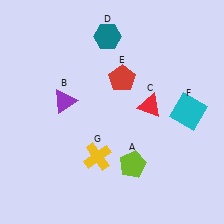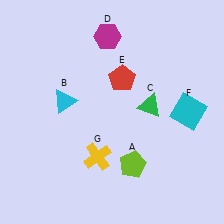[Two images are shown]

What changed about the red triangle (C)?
In Image 1, C is red. In Image 2, it changed to green.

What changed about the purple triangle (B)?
In Image 1, B is purple. In Image 2, it changed to cyan.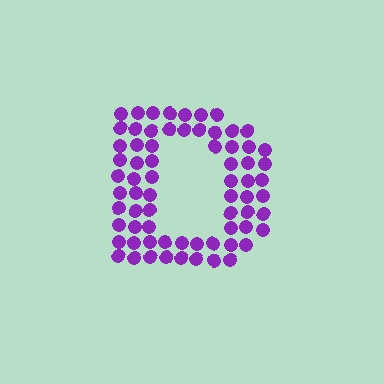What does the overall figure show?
The overall figure shows the letter D.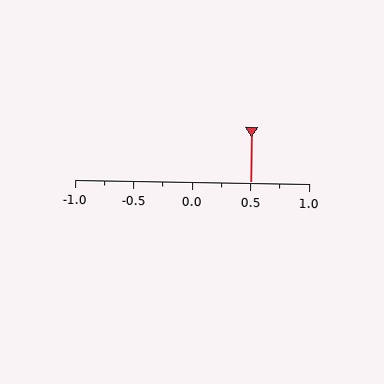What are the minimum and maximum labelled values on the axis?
The axis runs from -1.0 to 1.0.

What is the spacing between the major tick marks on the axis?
The major ticks are spaced 0.5 apart.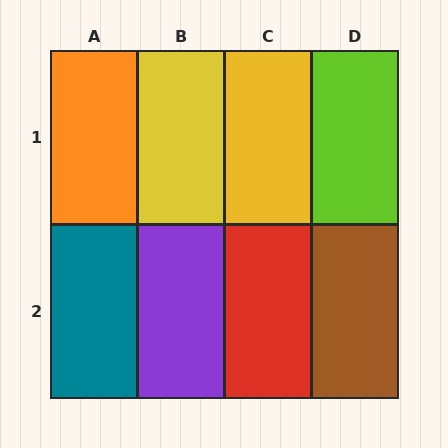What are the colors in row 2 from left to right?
Teal, purple, red, brown.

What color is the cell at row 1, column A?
Orange.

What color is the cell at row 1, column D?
Lime.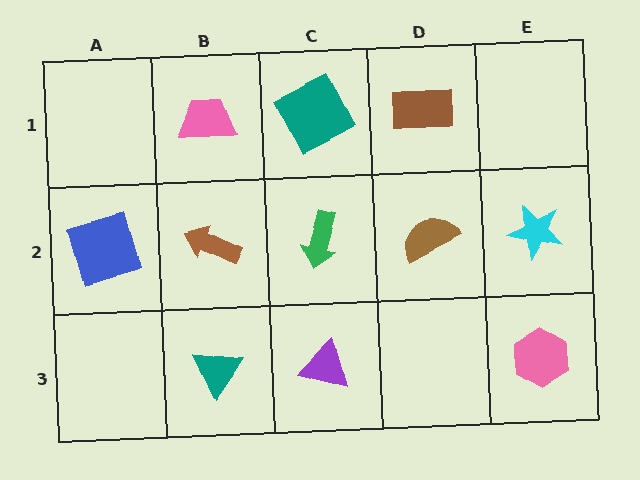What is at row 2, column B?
A brown arrow.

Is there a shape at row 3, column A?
No, that cell is empty.